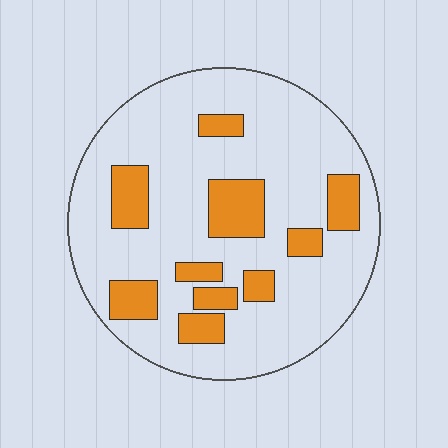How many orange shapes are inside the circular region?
10.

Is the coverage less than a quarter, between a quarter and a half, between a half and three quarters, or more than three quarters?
Less than a quarter.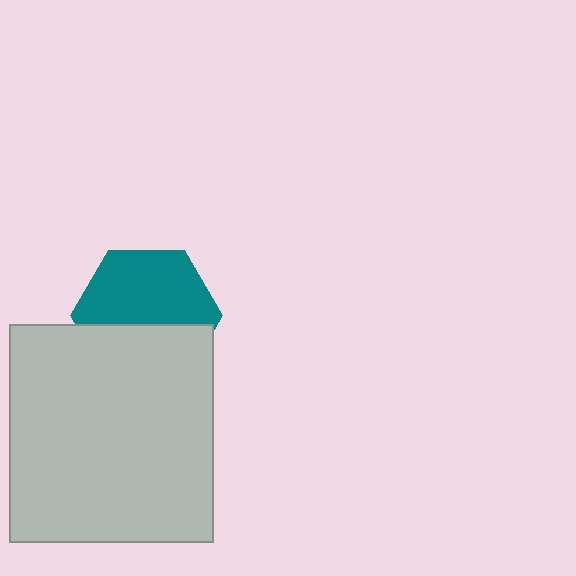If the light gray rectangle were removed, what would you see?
You would see the complete teal hexagon.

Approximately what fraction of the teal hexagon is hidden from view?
Roughly 42% of the teal hexagon is hidden behind the light gray rectangle.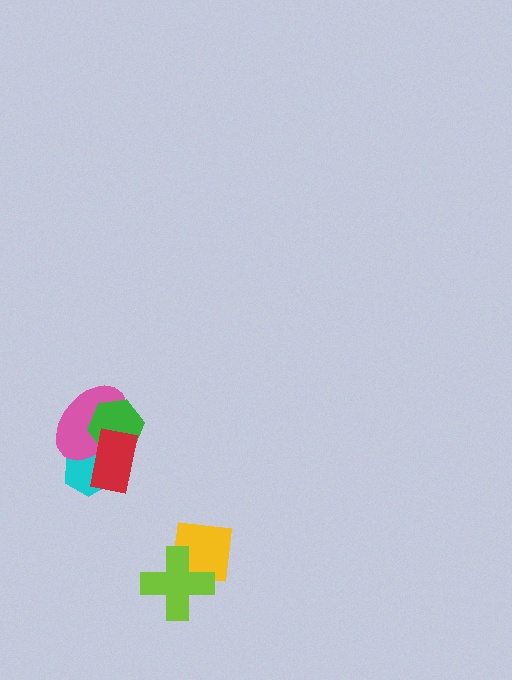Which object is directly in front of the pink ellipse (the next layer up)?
The green hexagon is directly in front of the pink ellipse.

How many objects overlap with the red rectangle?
3 objects overlap with the red rectangle.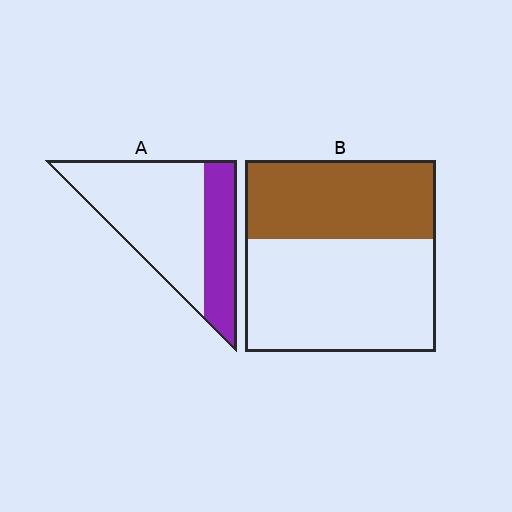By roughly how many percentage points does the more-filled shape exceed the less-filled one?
By roughly 10 percentage points (B over A).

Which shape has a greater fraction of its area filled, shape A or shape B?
Shape B.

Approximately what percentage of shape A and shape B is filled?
A is approximately 30% and B is approximately 40%.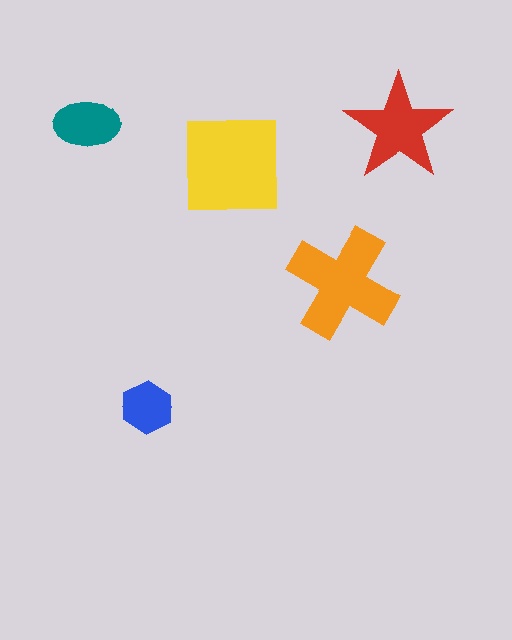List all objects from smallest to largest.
The blue hexagon, the teal ellipse, the red star, the orange cross, the yellow square.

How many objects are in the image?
There are 5 objects in the image.